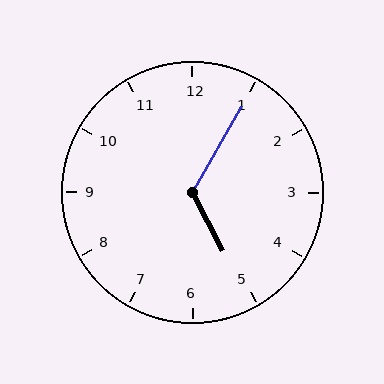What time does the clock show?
5:05.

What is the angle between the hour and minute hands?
Approximately 122 degrees.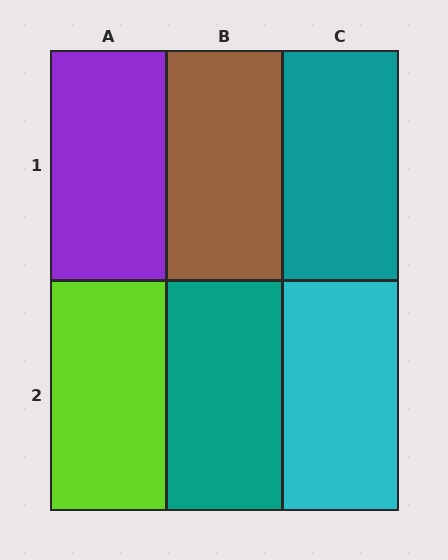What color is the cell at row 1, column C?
Teal.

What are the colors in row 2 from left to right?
Lime, teal, cyan.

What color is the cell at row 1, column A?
Purple.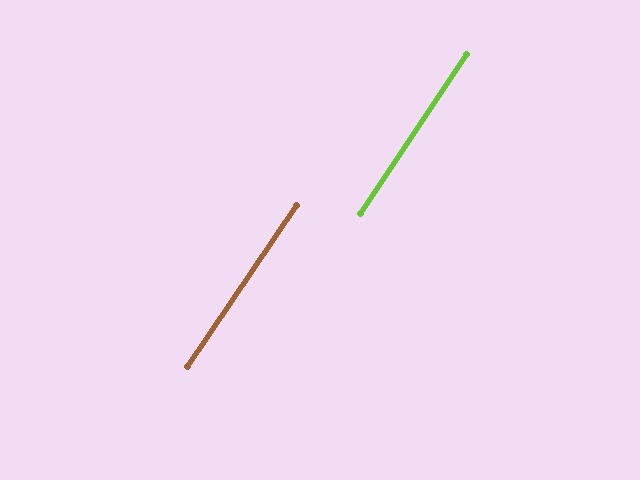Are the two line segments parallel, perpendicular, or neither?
Parallel — their directions differ by only 0.5°.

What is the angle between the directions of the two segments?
Approximately 1 degree.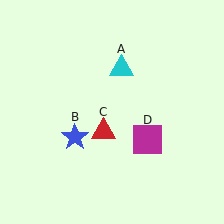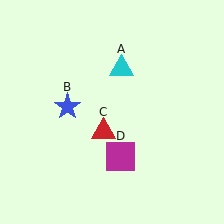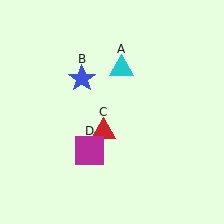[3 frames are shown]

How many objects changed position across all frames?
2 objects changed position: blue star (object B), magenta square (object D).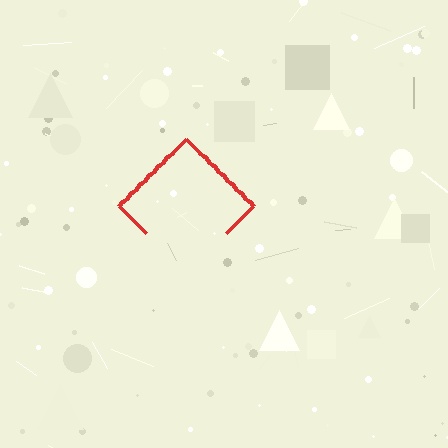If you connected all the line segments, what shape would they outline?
They would outline a diamond.